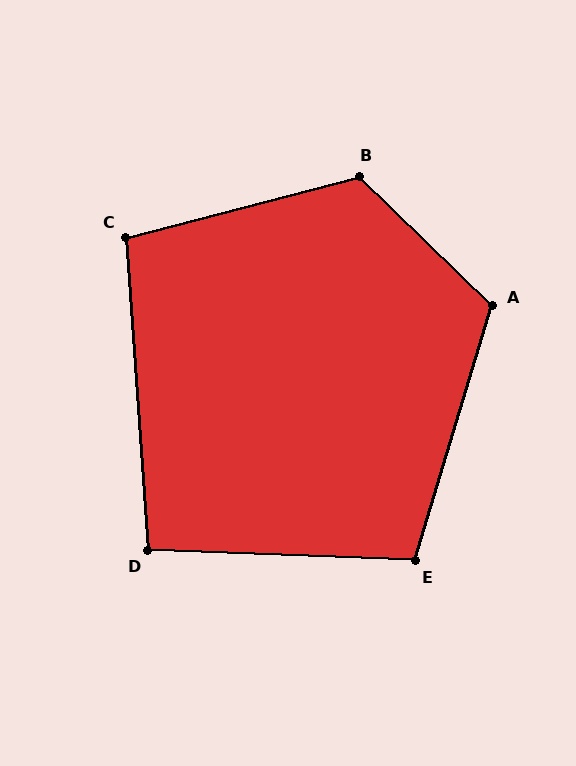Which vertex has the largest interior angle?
B, at approximately 121 degrees.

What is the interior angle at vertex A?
Approximately 117 degrees (obtuse).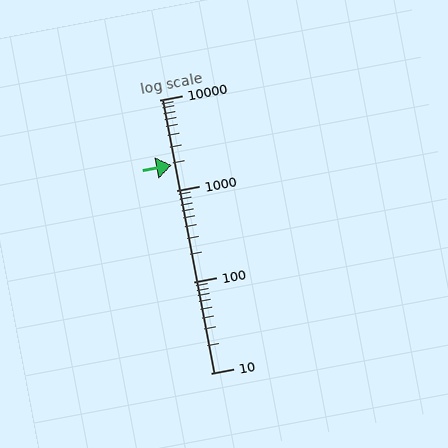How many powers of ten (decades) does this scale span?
The scale spans 3 decades, from 10 to 10000.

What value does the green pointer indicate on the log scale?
The pointer indicates approximately 1900.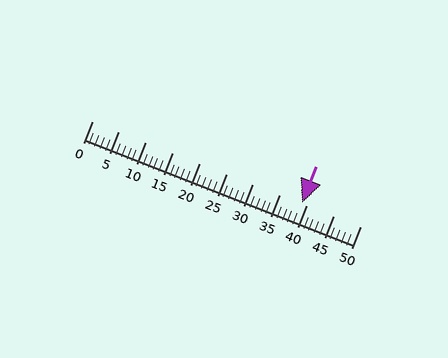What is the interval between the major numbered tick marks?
The major tick marks are spaced 5 units apart.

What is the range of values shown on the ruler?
The ruler shows values from 0 to 50.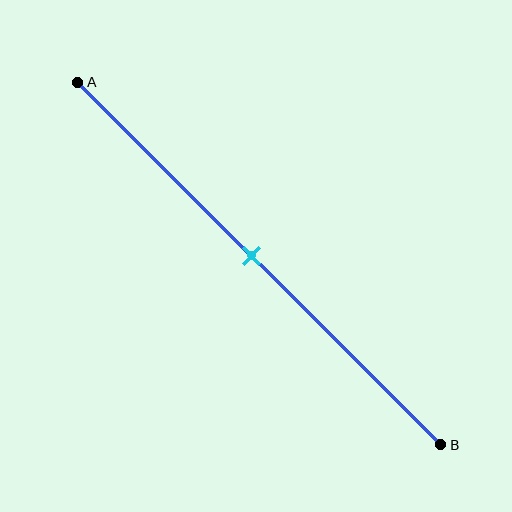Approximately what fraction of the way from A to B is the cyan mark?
The cyan mark is approximately 50% of the way from A to B.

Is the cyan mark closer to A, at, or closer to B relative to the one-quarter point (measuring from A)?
The cyan mark is closer to point B than the one-quarter point of segment AB.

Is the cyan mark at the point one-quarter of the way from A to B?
No, the mark is at about 50% from A, not at the 25% one-quarter point.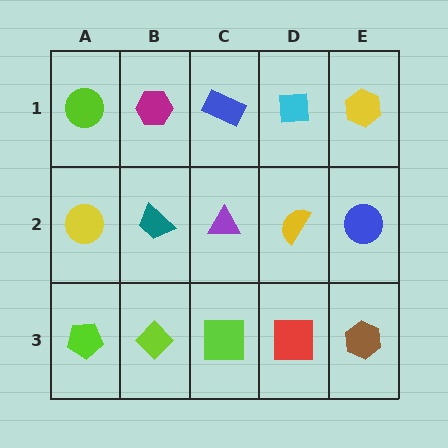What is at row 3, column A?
A lime pentagon.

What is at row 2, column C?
A purple triangle.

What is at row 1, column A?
A lime circle.